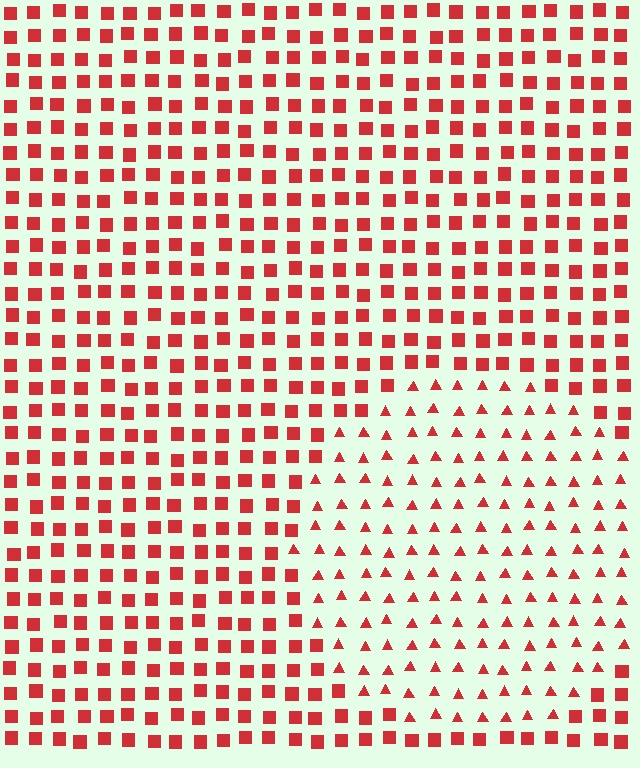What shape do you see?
I see a circle.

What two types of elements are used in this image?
The image uses triangles inside the circle region and squares outside it.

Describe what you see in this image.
The image is filled with small red elements arranged in a uniform grid. A circle-shaped region contains triangles, while the surrounding area contains squares. The boundary is defined purely by the change in element shape.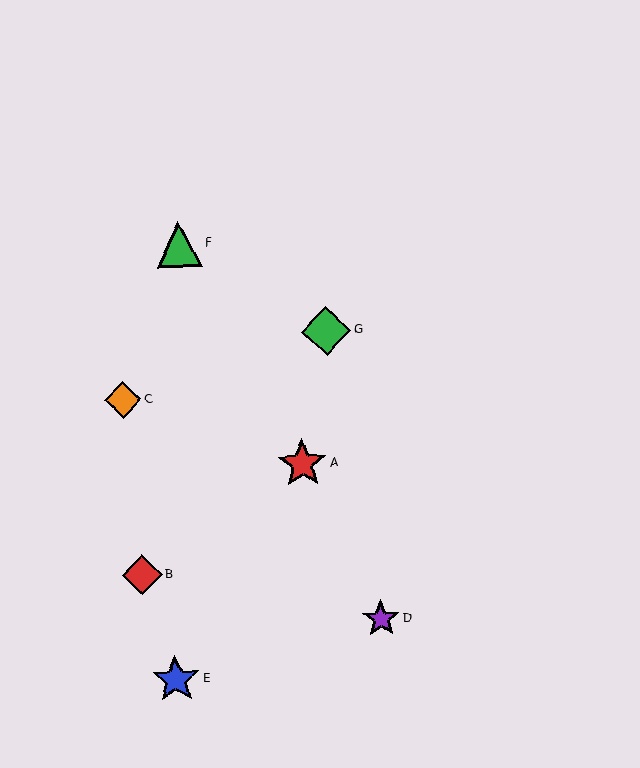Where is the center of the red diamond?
The center of the red diamond is at (142, 575).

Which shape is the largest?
The red star (labeled A) is the largest.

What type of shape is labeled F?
Shape F is a green triangle.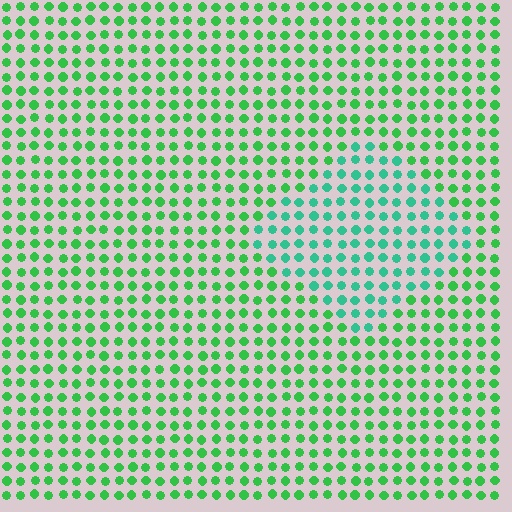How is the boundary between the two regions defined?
The boundary is defined purely by a slight shift in hue (about 31 degrees). Spacing, size, and orientation are identical on both sides.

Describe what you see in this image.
The image is filled with small green elements in a uniform arrangement. A diamond-shaped region is visible where the elements are tinted to a slightly different hue, forming a subtle color boundary.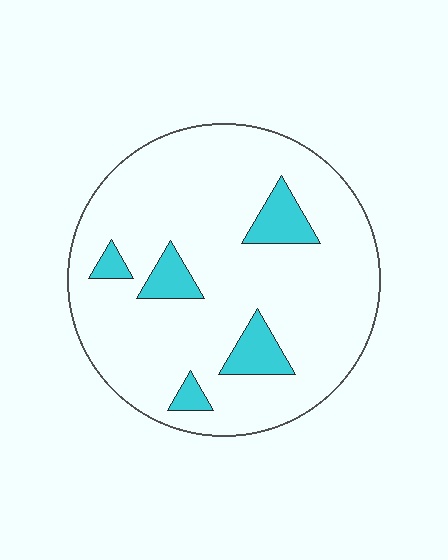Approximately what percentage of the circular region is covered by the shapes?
Approximately 10%.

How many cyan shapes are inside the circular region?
5.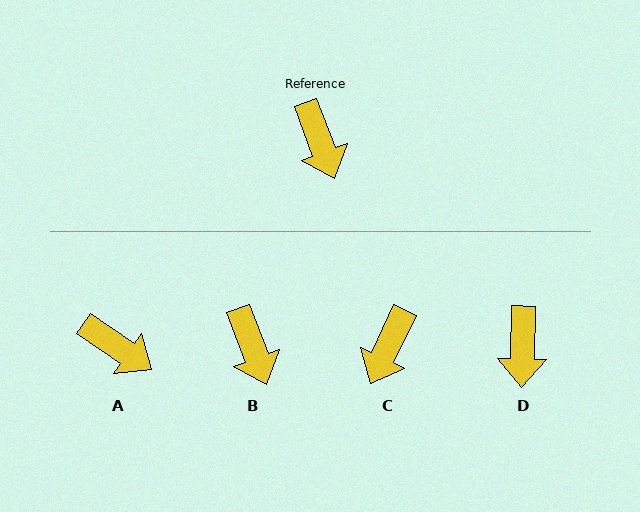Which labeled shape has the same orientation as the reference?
B.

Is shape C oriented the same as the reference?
No, it is off by about 46 degrees.